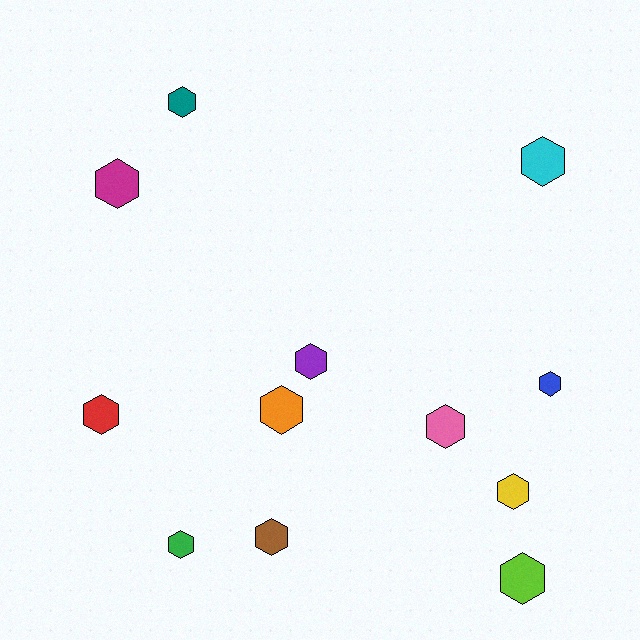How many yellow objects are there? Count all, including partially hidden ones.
There is 1 yellow object.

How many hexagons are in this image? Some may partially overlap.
There are 12 hexagons.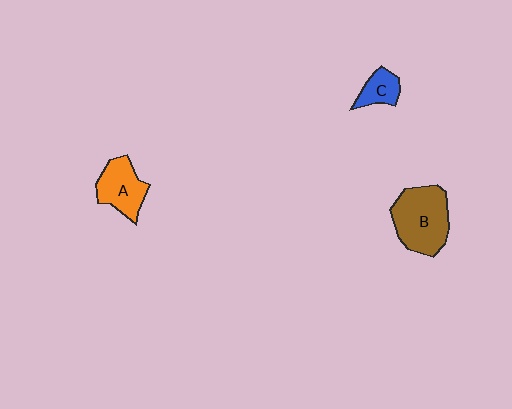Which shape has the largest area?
Shape B (brown).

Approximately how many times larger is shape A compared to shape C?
Approximately 1.7 times.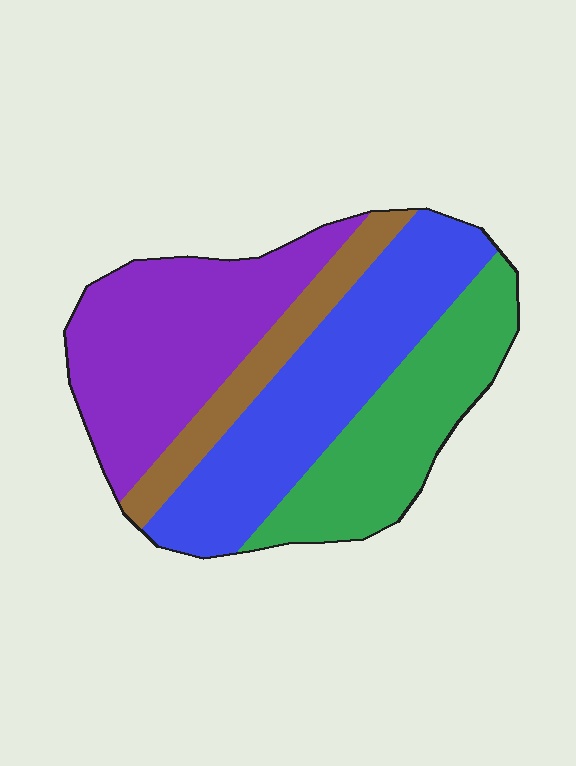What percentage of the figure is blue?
Blue takes up between a sixth and a third of the figure.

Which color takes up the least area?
Brown, at roughly 10%.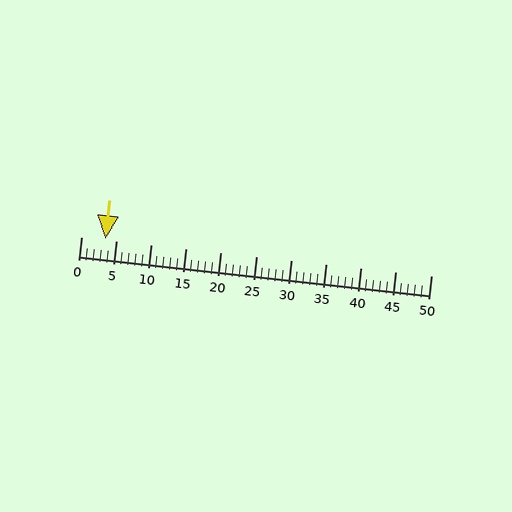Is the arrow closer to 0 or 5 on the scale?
The arrow is closer to 5.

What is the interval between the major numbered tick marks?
The major tick marks are spaced 5 units apart.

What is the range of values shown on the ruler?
The ruler shows values from 0 to 50.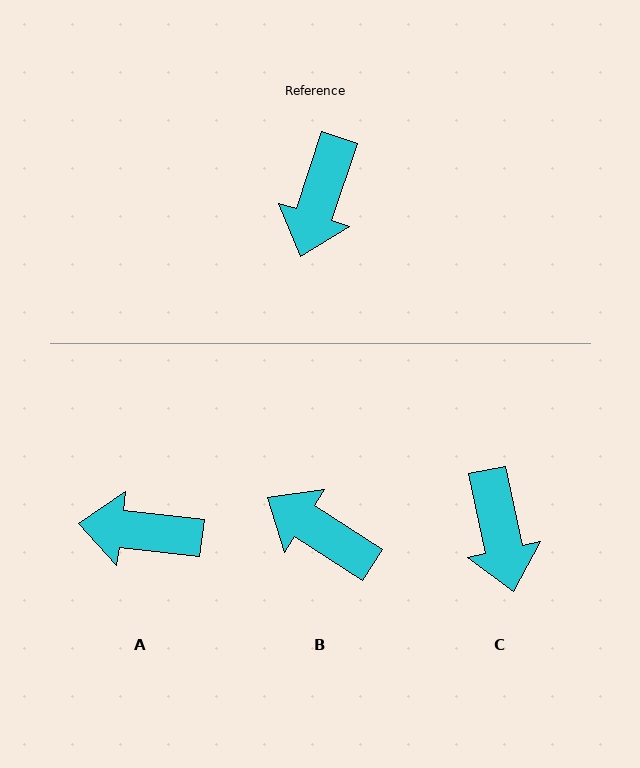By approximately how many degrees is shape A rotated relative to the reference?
Approximately 79 degrees clockwise.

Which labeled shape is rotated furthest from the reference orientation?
B, about 105 degrees away.